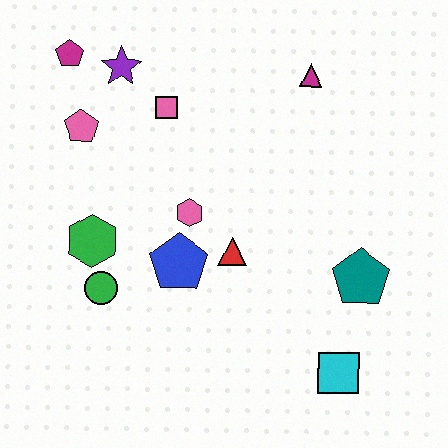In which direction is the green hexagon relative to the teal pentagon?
The green hexagon is to the left of the teal pentagon.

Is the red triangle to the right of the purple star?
Yes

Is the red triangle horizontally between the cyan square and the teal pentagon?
No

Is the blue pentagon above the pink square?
No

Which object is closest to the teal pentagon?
The cyan square is closest to the teal pentagon.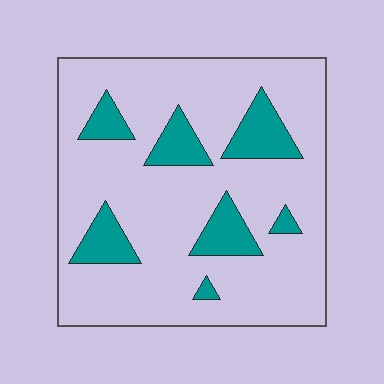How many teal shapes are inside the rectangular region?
7.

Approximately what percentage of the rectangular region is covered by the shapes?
Approximately 15%.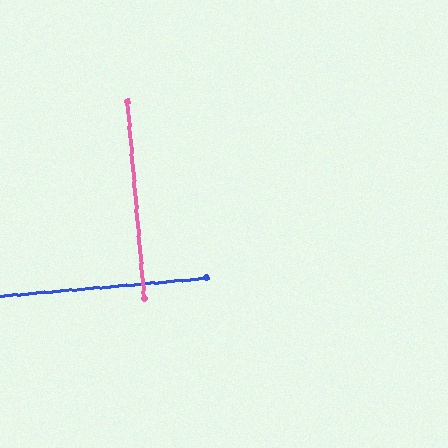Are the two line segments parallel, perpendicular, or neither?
Perpendicular — they meet at approximately 90°.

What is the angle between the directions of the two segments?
Approximately 90 degrees.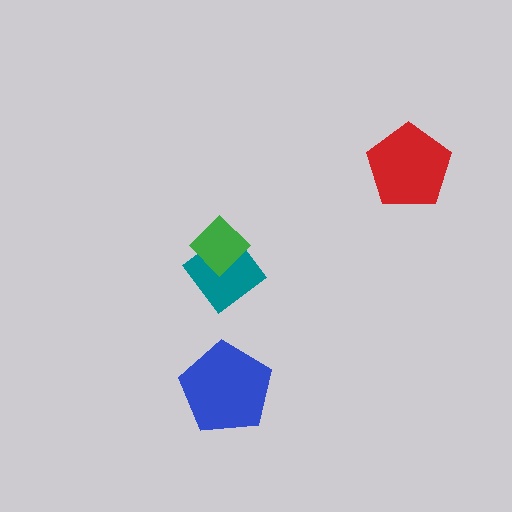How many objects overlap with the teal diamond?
1 object overlaps with the teal diamond.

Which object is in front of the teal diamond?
The green diamond is in front of the teal diamond.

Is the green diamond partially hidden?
No, no other shape covers it.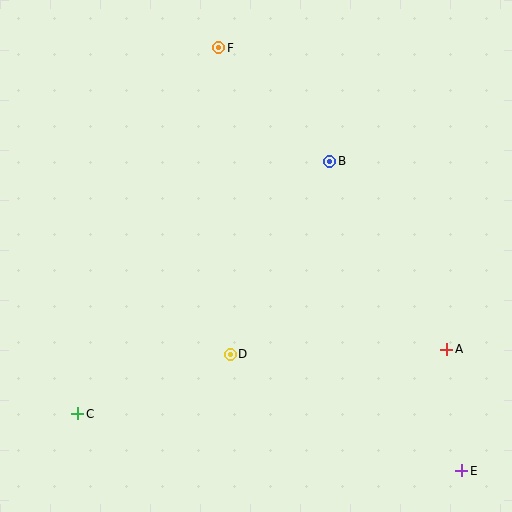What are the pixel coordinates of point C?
Point C is at (78, 414).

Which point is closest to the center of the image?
Point D at (230, 354) is closest to the center.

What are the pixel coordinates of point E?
Point E is at (462, 471).